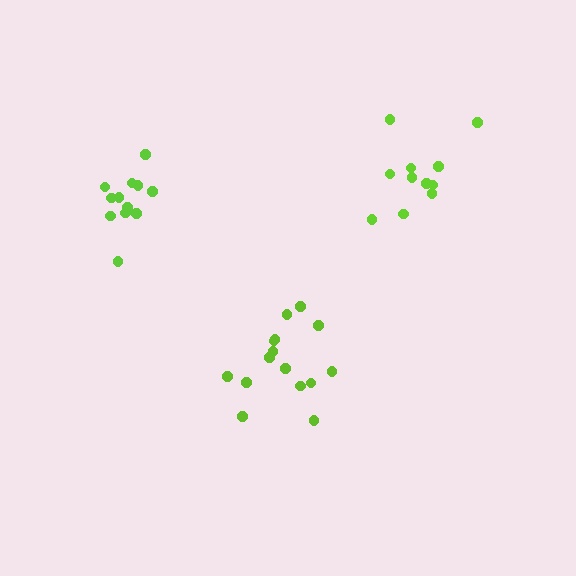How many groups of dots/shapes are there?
There are 3 groups.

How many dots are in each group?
Group 1: 15 dots, Group 2: 11 dots, Group 3: 12 dots (38 total).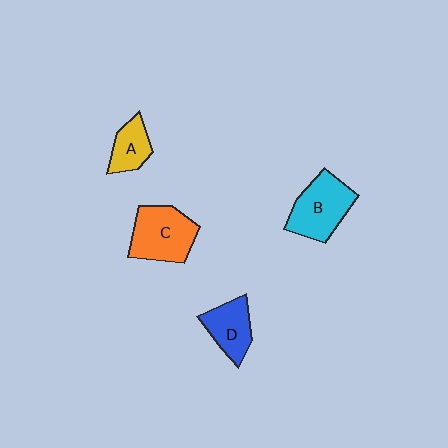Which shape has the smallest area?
Shape A (yellow).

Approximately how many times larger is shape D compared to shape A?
Approximately 1.3 times.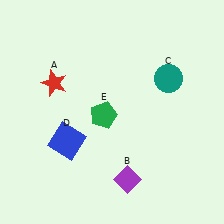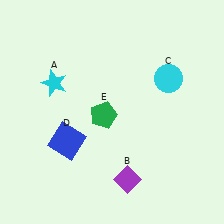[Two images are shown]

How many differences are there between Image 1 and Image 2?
There are 2 differences between the two images.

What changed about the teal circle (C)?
In Image 1, C is teal. In Image 2, it changed to cyan.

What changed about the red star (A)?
In Image 1, A is red. In Image 2, it changed to cyan.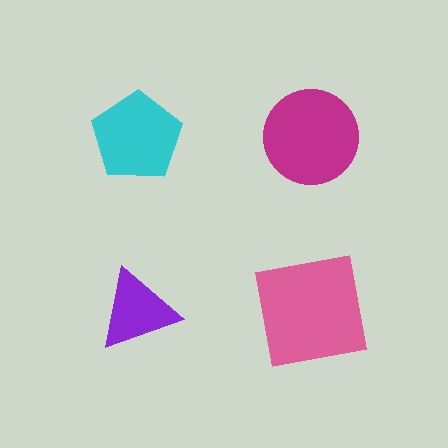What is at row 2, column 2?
A pink square.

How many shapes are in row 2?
2 shapes.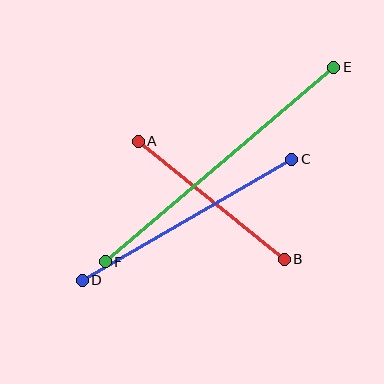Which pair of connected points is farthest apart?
Points E and F are farthest apart.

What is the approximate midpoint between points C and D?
The midpoint is at approximately (187, 220) pixels.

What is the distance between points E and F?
The distance is approximately 300 pixels.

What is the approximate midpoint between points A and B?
The midpoint is at approximately (211, 200) pixels.